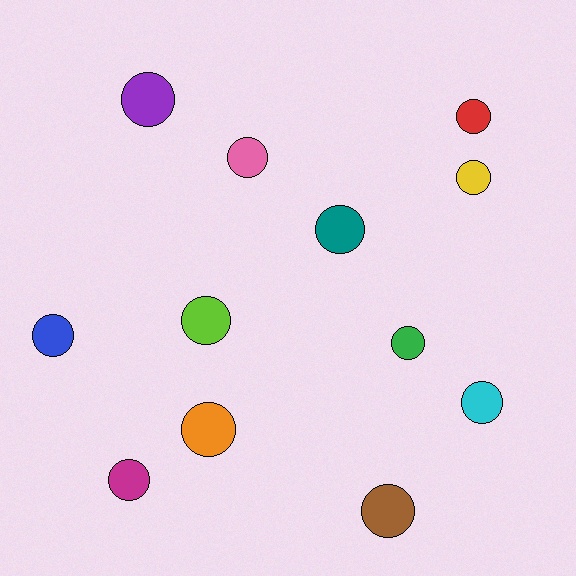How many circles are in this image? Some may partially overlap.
There are 12 circles.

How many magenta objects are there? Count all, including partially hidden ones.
There is 1 magenta object.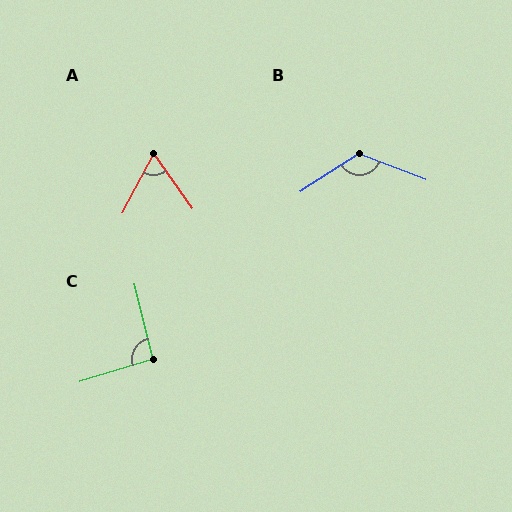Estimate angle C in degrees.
Approximately 93 degrees.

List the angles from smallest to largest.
A (62°), C (93°), B (126°).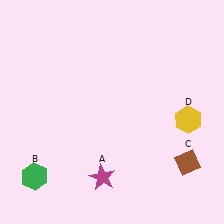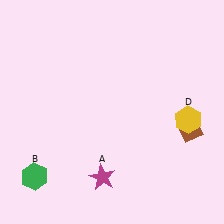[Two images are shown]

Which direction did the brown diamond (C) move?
The brown diamond (C) moved up.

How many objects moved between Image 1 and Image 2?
1 object moved between the two images.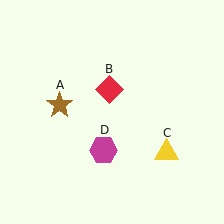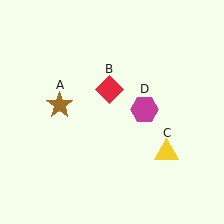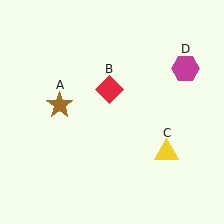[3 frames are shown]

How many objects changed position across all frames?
1 object changed position: magenta hexagon (object D).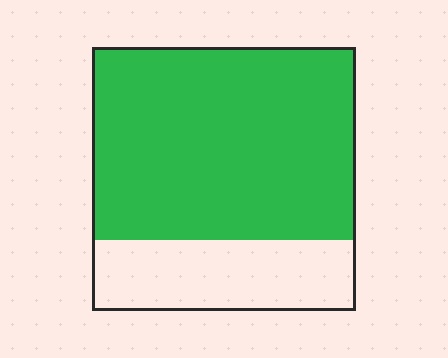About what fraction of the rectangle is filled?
About three quarters (3/4).